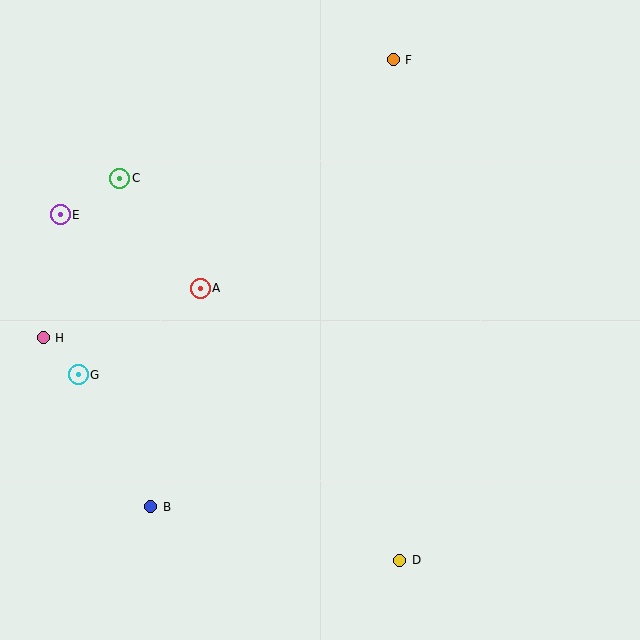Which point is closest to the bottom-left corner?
Point B is closest to the bottom-left corner.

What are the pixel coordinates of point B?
Point B is at (151, 507).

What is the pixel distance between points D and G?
The distance between D and G is 371 pixels.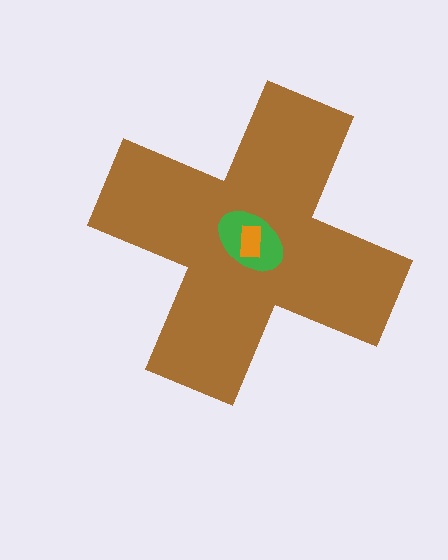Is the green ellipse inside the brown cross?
Yes.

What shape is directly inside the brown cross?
The green ellipse.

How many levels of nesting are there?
3.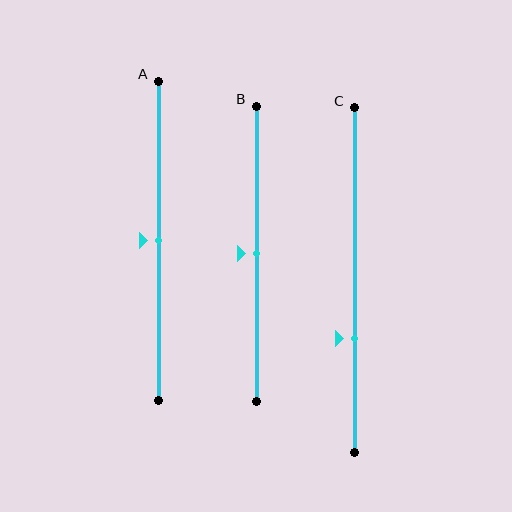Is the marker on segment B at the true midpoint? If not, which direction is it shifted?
Yes, the marker on segment B is at the true midpoint.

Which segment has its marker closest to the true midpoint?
Segment A has its marker closest to the true midpoint.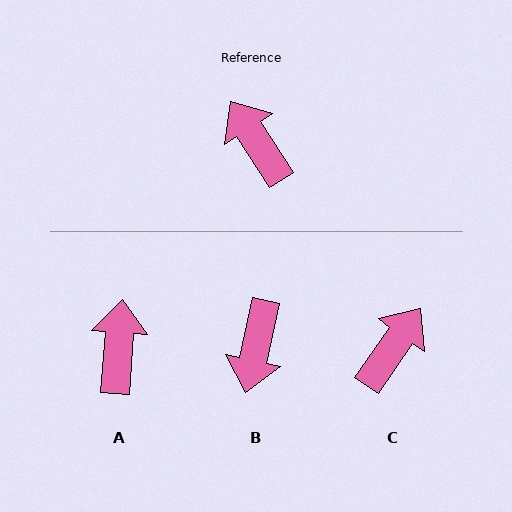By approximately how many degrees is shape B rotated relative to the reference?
Approximately 135 degrees counter-clockwise.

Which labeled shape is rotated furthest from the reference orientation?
B, about 135 degrees away.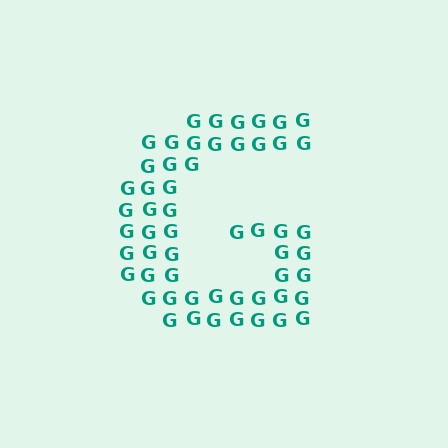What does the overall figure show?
The overall figure shows the letter G.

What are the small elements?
The small elements are letter G's.